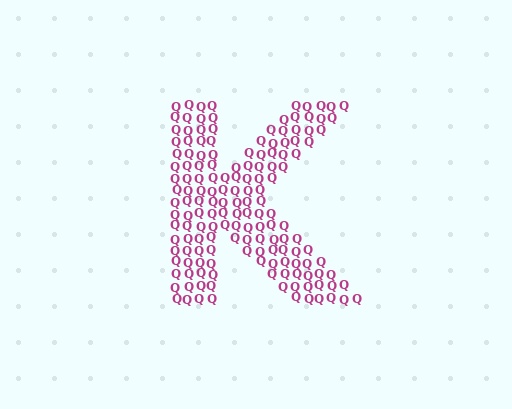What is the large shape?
The large shape is the letter K.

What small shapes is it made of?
It is made of small letter Q's.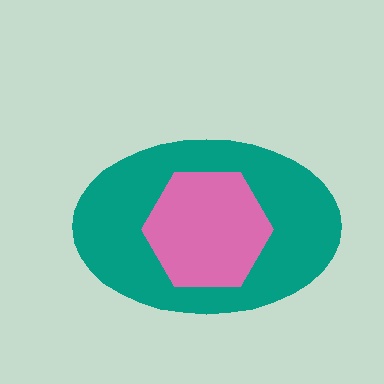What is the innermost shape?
The pink hexagon.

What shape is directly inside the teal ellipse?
The pink hexagon.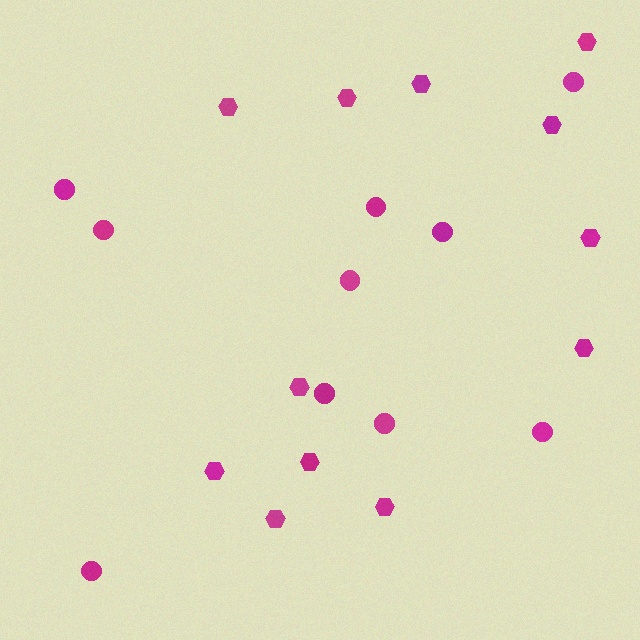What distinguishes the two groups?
There are 2 groups: one group of hexagons (12) and one group of circles (10).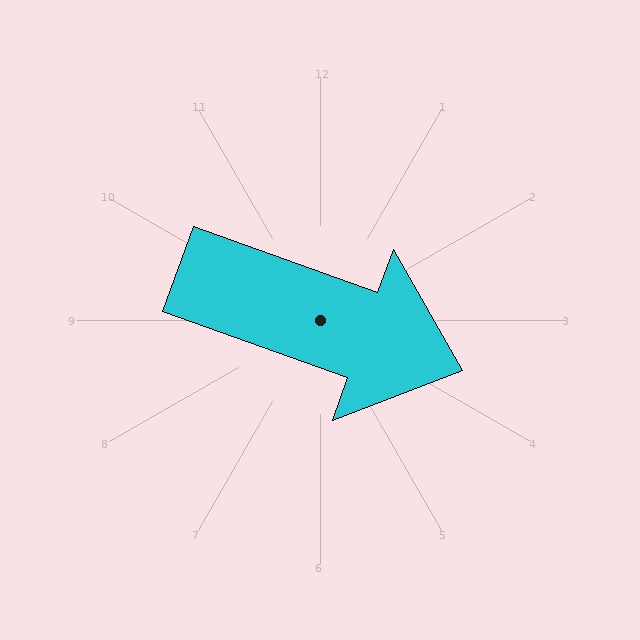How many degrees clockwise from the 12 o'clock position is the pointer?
Approximately 110 degrees.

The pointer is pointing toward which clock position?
Roughly 4 o'clock.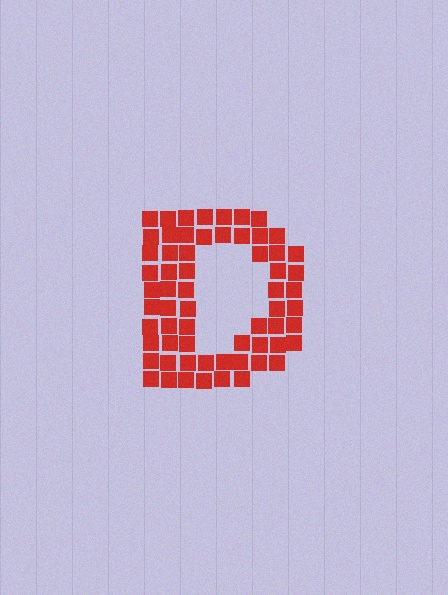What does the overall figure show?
The overall figure shows the letter D.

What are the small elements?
The small elements are squares.